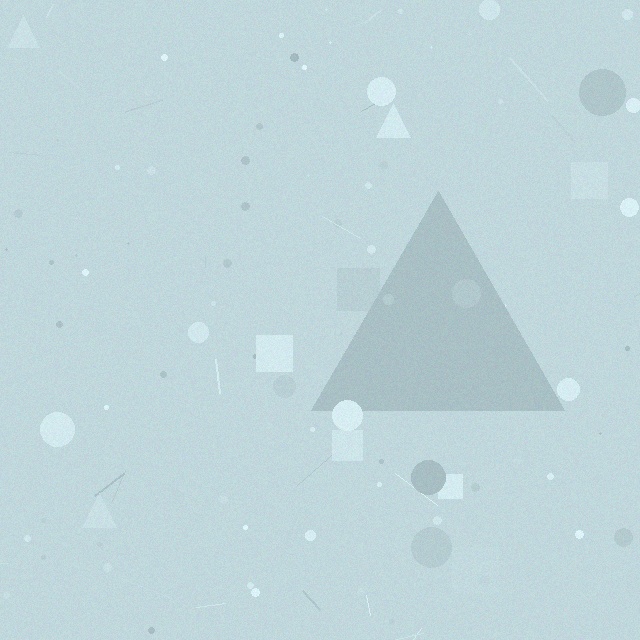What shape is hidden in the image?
A triangle is hidden in the image.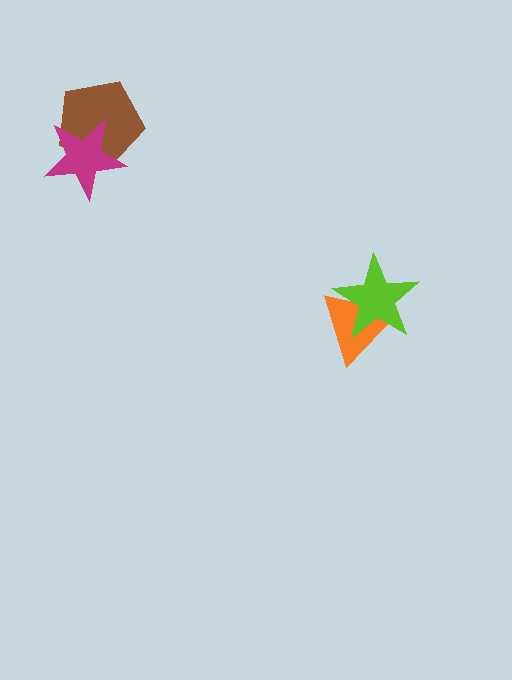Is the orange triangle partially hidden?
Yes, it is partially covered by another shape.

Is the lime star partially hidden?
No, no other shape covers it.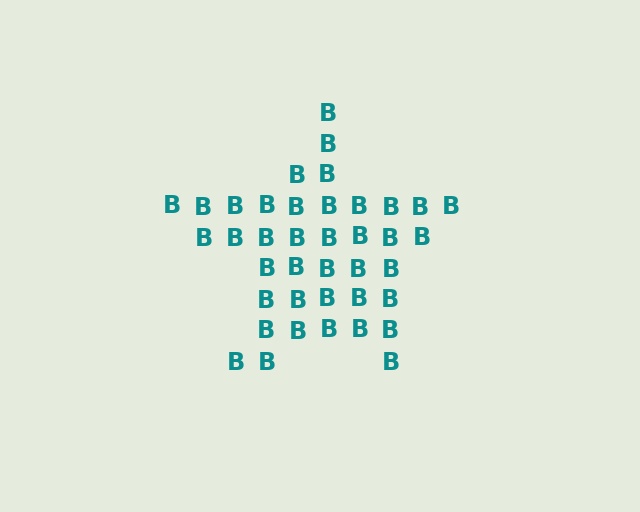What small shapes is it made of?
It is made of small letter B's.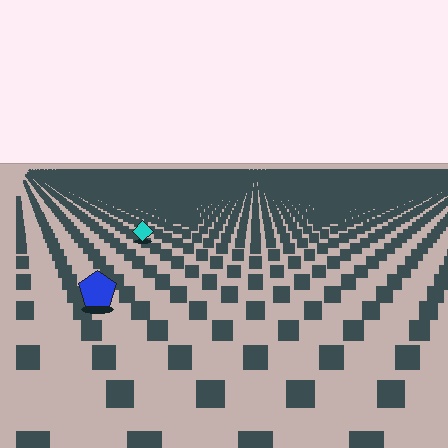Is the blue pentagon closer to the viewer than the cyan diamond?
Yes. The blue pentagon is closer — you can tell from the texture gradient: the ground texture is coarser near it.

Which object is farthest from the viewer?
The cyan diamond is farthest from the viewer. It appears smaller and the ground texture around it is denser.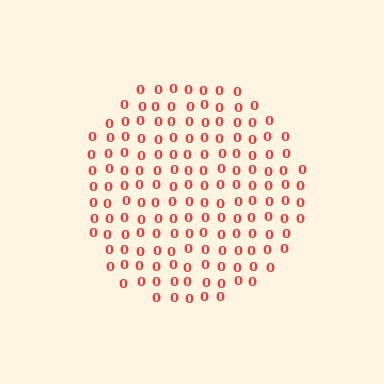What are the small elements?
The small elements are digit 0's.